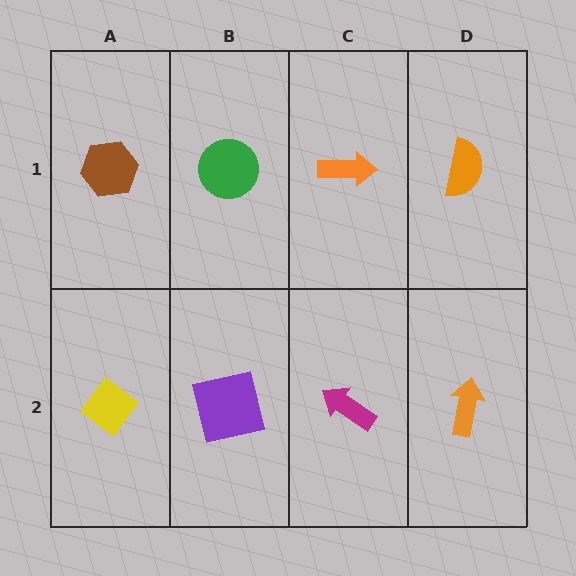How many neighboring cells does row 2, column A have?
2.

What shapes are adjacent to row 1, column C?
A magenta arrow (row 2, column C), a green circle (row 1, column B), an orange semicircle (row 1, column D).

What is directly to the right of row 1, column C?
An orange semicircle.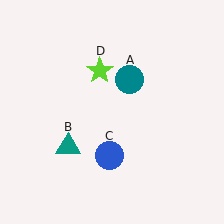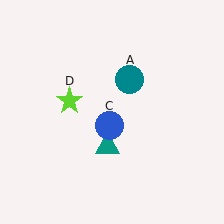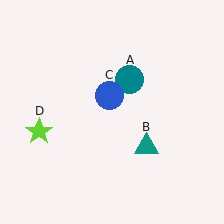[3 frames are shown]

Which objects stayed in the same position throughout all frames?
Teal circle (object A) remained stationary.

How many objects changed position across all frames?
3 objects changed position: teal triangle (object B), blue circle (object C), lime star (object D).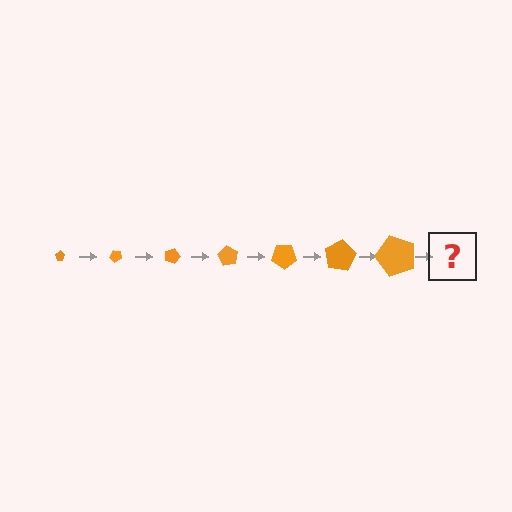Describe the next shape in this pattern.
It should be a pentagon, larger than the previous one and rotated 315 degrees from the start.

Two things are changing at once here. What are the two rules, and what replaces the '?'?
The two rules are that the pentagon grows larger each step and it rotates 45 degrees each step. The '?' should be a pentagon, larger than the previous one and rotated 315 degrees from the start.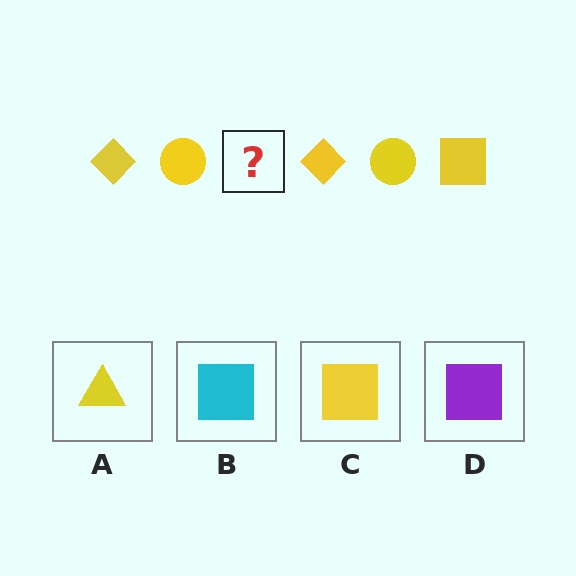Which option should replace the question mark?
Option C.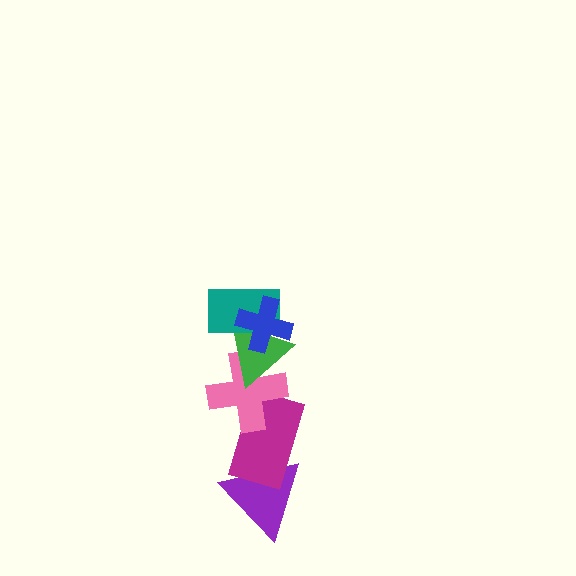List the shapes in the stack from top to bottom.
From top to bottom: the blue cross, the teal rectangle, the green triangle, the pink cross, the magenta rectangle, the purple triangle.